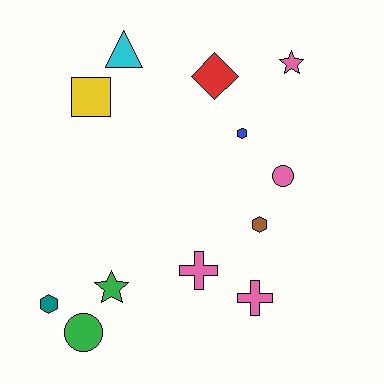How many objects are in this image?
There are 12 objects.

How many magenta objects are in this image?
There are no magenta objects.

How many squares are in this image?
There is 1 square.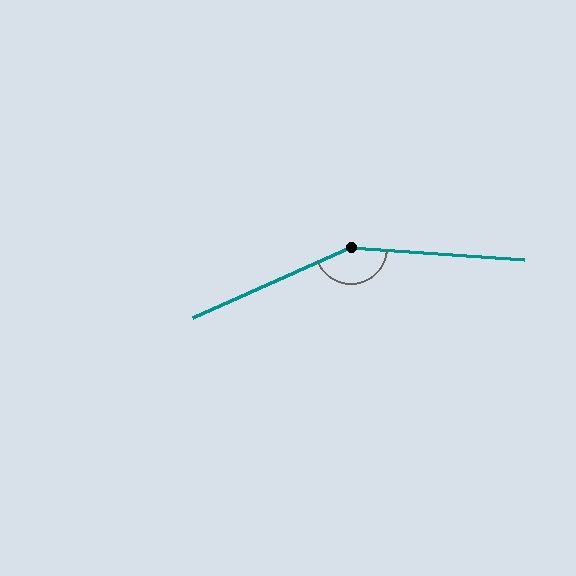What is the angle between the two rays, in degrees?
Approximately 152 degrees.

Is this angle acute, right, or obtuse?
It is obtuse.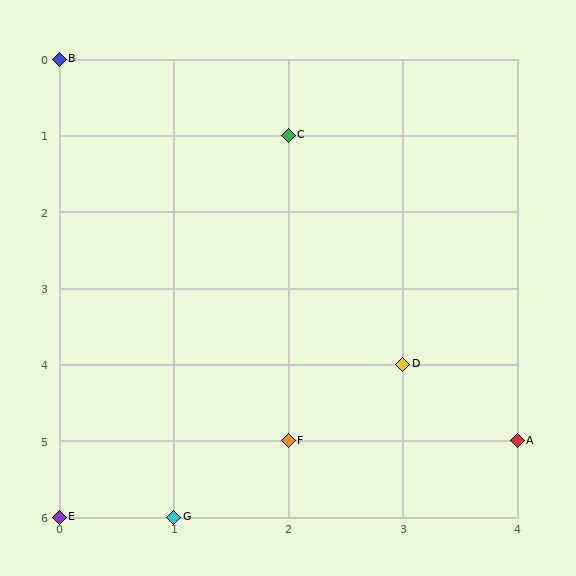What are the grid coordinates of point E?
Point E is at grid coordinates (0, 6).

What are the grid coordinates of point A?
Point A is at grid coordinates (4, 5).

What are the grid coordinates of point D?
Point D is at grid coordinates (3, 4).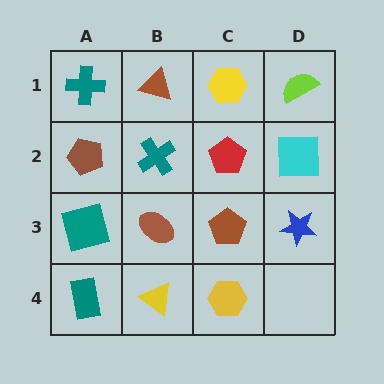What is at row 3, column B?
A brown ellipse.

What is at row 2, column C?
A red pentagon.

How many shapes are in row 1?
4 shapes.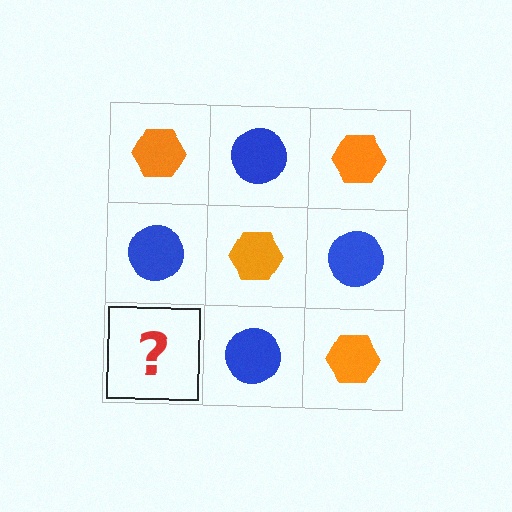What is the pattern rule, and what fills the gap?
The rule is that it alternates orange hexagon and blue circle in a checkerboard pattern. The gap should be filled with an orange hexagon.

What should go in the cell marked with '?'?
The missing cell should contain an orange hexagon.